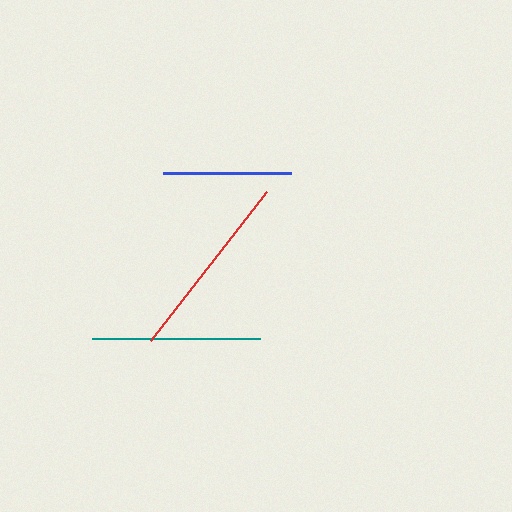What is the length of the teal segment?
The teal segment is approximately 168 pixels long.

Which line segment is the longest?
The red line is the longest at approximately 189 pixels.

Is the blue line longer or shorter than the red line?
The red line is longer than the blue line.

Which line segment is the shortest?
The blue line is the shortest at approximately 129 pixels.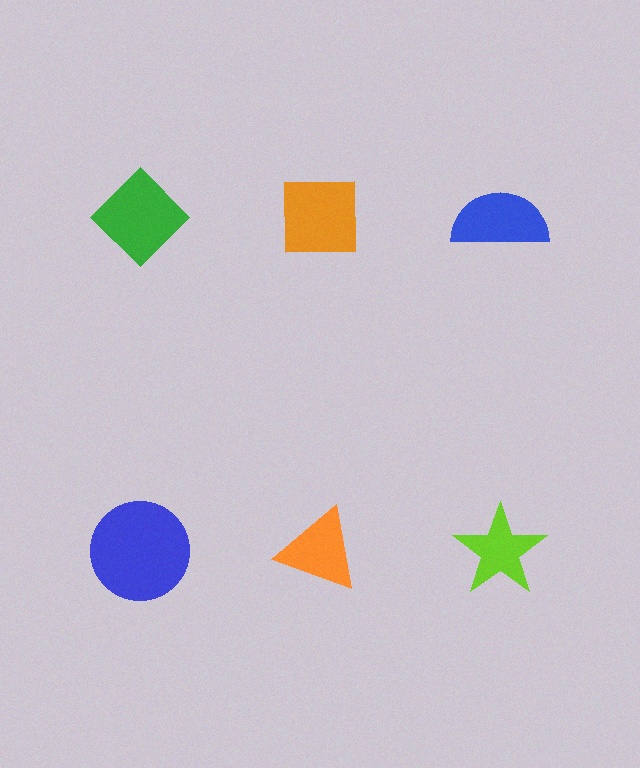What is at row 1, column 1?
A green diamond.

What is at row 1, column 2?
An orange square.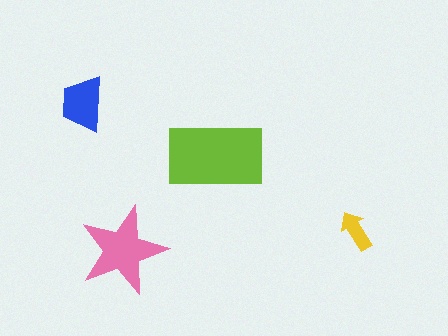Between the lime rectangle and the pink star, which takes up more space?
The lime rectangle.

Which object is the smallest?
The yellow arrow.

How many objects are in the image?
There are 4 objects in the image.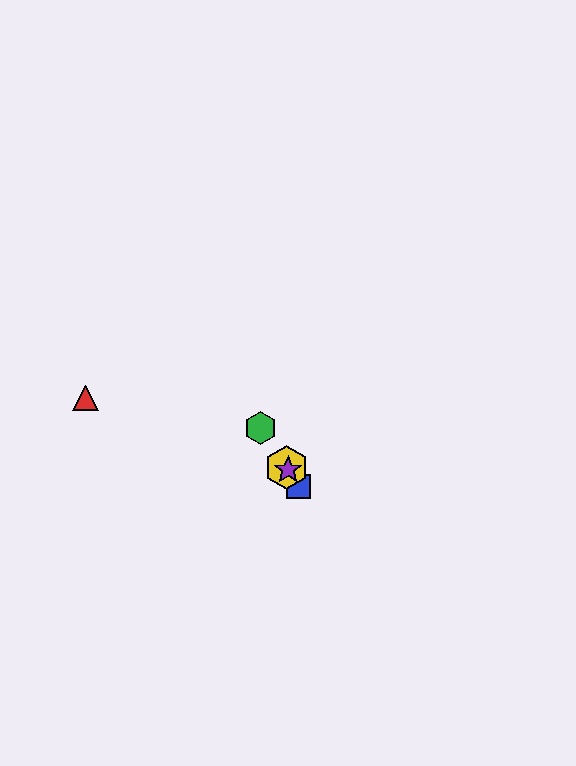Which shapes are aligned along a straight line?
The blue square, the green hexagon, the yellow hexagon, the purple star are aligned along a straight line.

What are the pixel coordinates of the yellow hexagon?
The yellow hexagon is at (287, 468).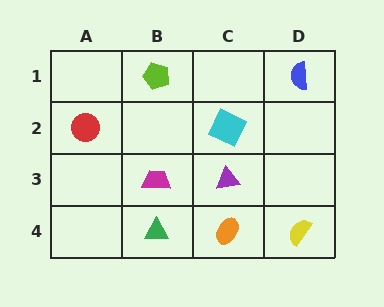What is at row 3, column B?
A magenta trapezoid.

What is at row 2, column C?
A cyan square.